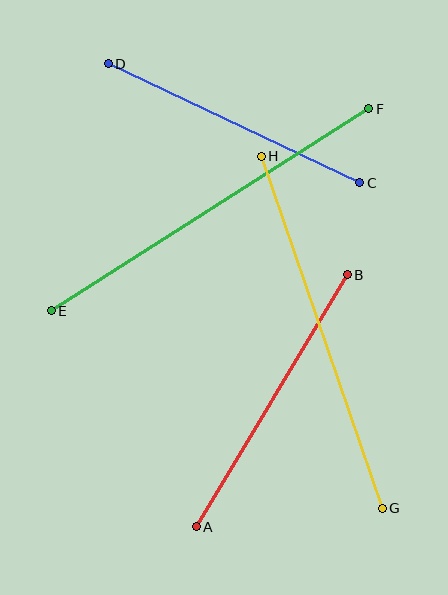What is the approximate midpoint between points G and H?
The midpoint is at approximately (322, 332) pixels.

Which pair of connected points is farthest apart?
Points E and F are farthest apart.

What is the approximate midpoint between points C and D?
The midpoint is at approximately (234, 123) pixels.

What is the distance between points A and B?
The distance is approximately 294 pixels.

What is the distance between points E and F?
The distance is approximately 377 pixels.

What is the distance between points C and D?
The distance is approximately 278 pixels.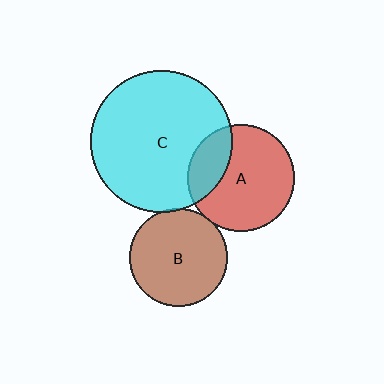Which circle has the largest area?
Circle C (cyan).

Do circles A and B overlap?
Yes.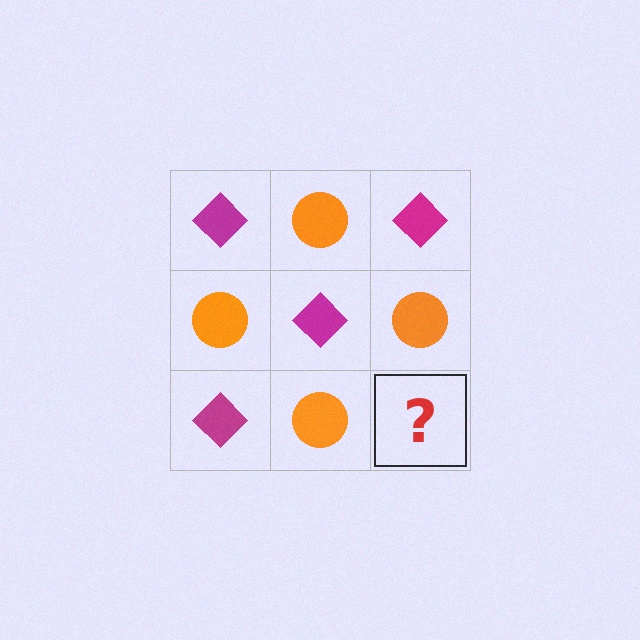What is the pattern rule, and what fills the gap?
The rule is that it alternates magenta diamond and orange circle in a checkerboard pattern. The gap should be filled with a magenta diamond.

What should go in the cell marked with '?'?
The missing cell should contain a magenta diamond.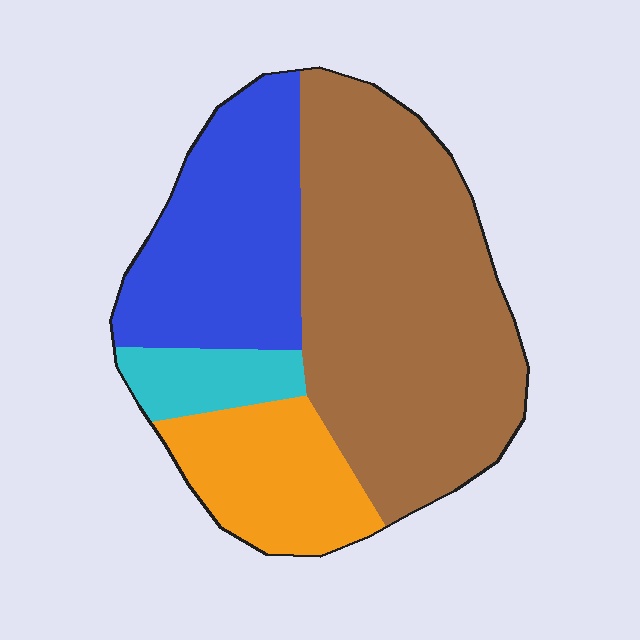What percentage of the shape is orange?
Orange takes up less than a sixth of the shape.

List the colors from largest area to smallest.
From largest to smallest: brown, blue, orange, cyan.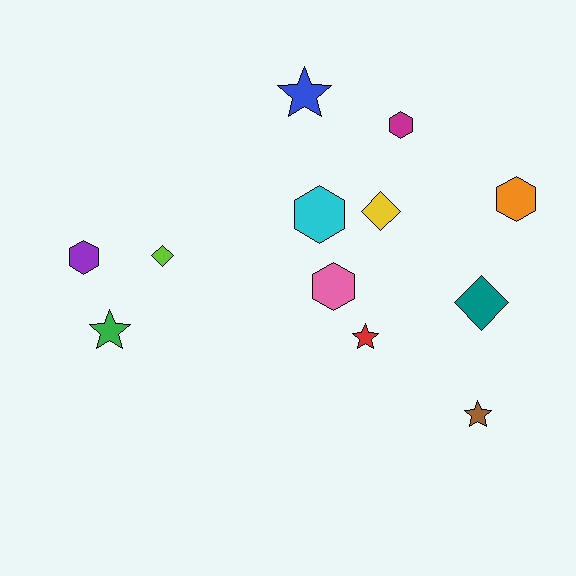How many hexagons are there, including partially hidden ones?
There are 5 hexagons.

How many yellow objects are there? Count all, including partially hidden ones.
There is 1 yellow object.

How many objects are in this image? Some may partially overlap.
There are 12 objects.